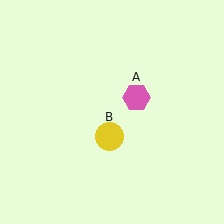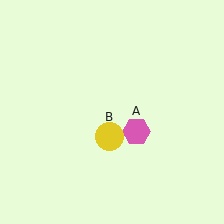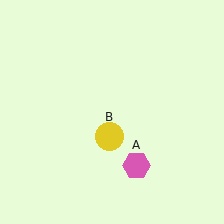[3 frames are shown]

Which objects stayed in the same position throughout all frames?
Yellow circle (object B) remained stationary.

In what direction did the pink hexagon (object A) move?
The pink hexagon (object A) moved down.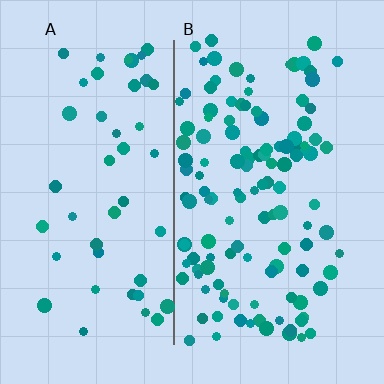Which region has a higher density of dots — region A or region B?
B (the right).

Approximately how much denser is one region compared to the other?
Approximately 2.5× — region B over region A.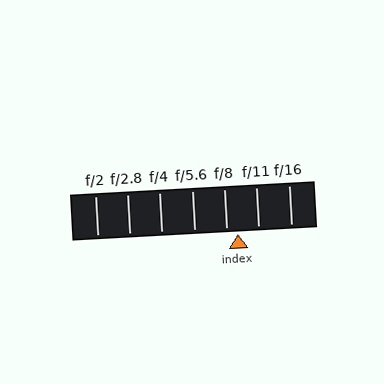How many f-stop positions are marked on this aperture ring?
There are 7 f-stop positions marked.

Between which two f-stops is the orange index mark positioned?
The index mark is between f/8 and f/11.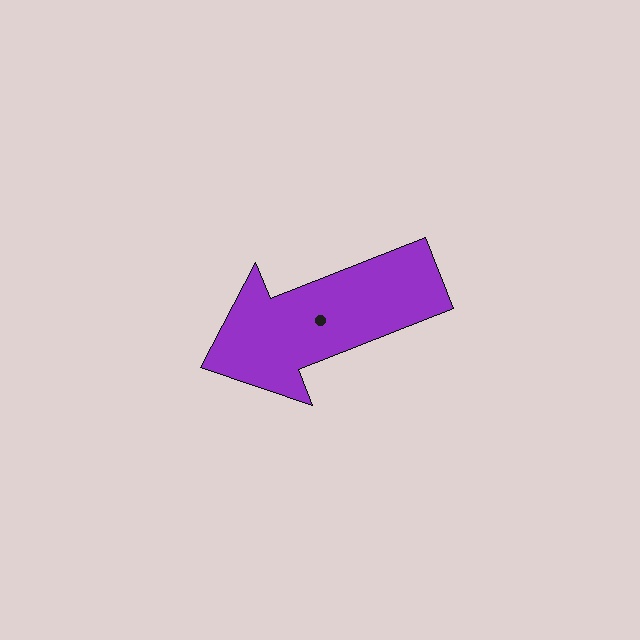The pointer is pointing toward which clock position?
Roughly 8 o'clock.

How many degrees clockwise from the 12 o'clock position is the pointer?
Approximately 248 degrees.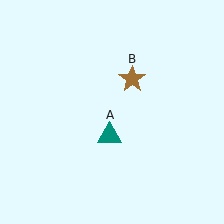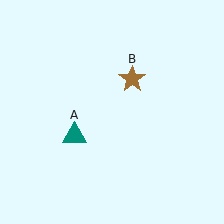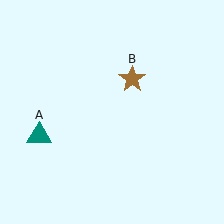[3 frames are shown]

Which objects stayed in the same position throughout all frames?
Brown star (object B) remained stationary.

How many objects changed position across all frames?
1 object changed position: teal triangle (object A).